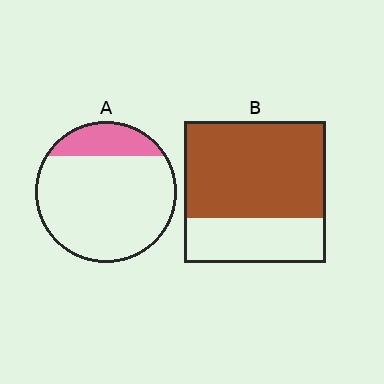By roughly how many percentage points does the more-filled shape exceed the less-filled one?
By roughly 50 percentage points (B over A).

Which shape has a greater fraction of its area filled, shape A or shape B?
Shape B.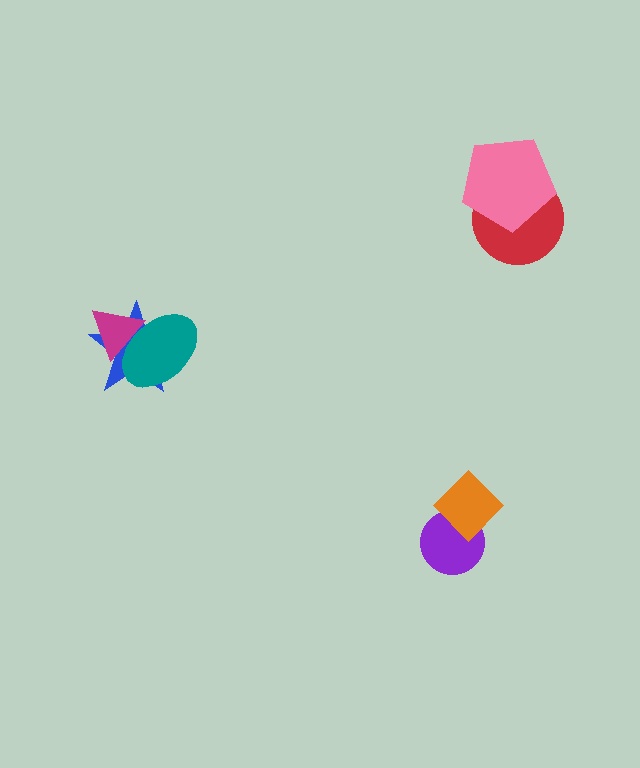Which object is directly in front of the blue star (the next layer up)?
The teal ellipse is directly in front of the blue star.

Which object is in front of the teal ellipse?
The magenta triangle is in front of the teal ellipse.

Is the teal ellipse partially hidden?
Yes, it is partially covered by another shape.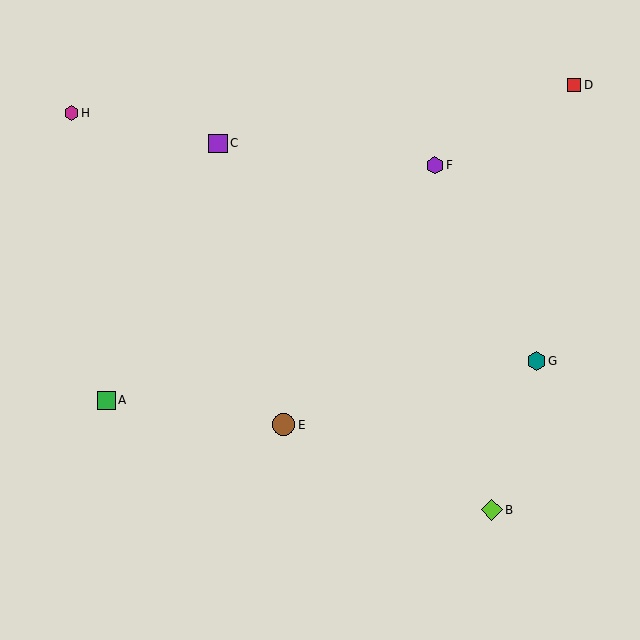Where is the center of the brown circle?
The center of the brown circle is at (283, 425).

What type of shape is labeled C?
Shape C is a purple square.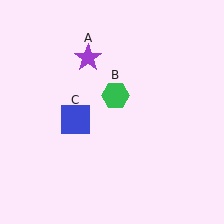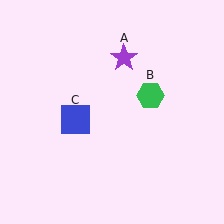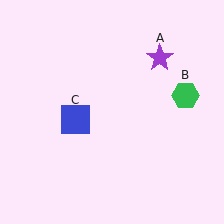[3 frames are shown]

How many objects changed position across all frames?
2 objects changed position: purple star (object A), green hexagon (object B).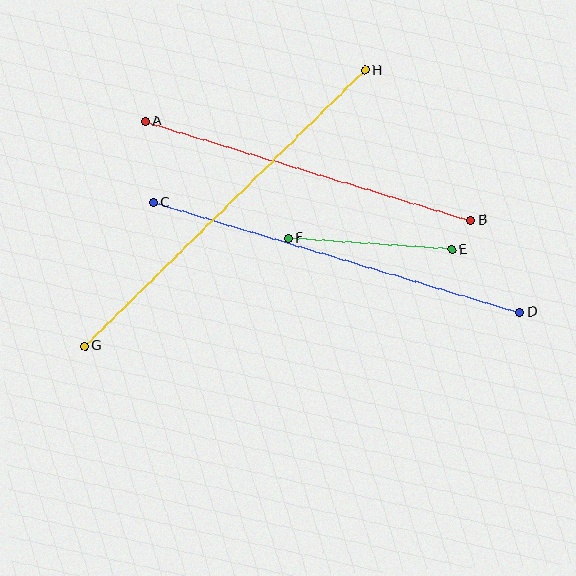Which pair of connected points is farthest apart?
Points G and H are farthest apart.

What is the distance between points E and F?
The distance is approximately 164 pixels.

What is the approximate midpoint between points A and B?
The midpoint is at approximately (308, 171) pixels.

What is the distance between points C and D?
The distance is approximately 383 pixels.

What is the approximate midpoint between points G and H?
The midpoint is at approximately (225, 208) pixels.